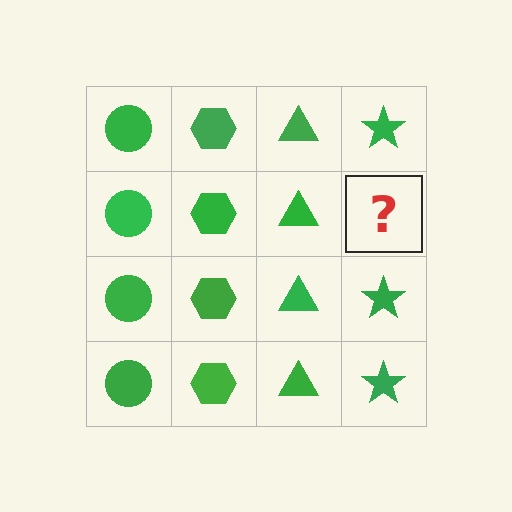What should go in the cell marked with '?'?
The missing cell should contain a green star.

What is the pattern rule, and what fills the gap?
The rule is that each column has a consistent shape. The gap should be filled with a green star.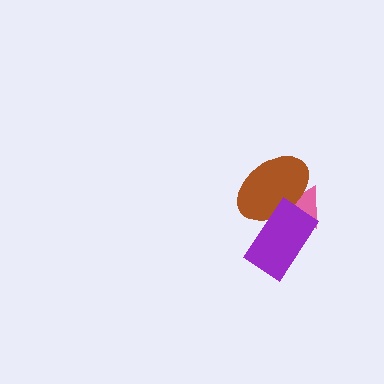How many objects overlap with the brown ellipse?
2 objects overlap with the brown ellipse.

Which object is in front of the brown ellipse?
The purple rectangle is in front of the brown ellipse.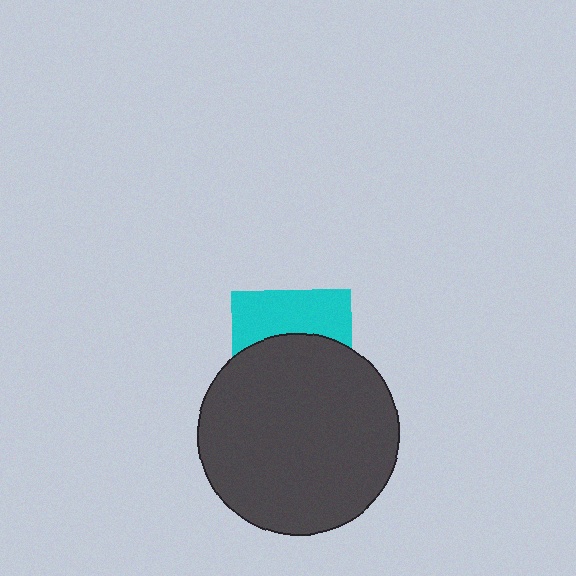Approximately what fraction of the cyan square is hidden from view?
Roughly 59% of the cyan square is hidden behind the dark gray circle.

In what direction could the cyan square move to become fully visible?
The cyan square could move up. That would shift it out from behind the dark gray circle entirely.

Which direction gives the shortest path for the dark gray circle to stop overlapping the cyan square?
Moving down gives the shortest separation.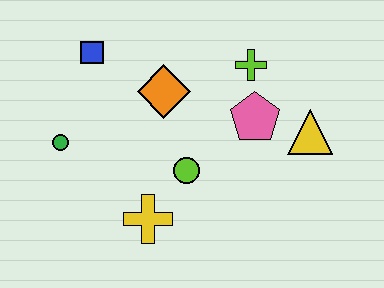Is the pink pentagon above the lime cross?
No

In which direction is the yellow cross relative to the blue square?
The yellow cross is below the blue square.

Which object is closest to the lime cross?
The pink pentagon is closest to the lime cross.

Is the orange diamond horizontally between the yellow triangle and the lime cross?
No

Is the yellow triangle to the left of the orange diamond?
No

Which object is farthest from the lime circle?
The blue square is farthest from the lime circle.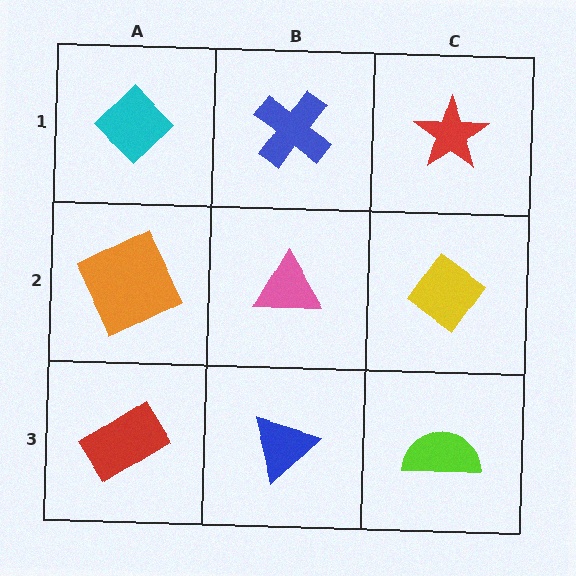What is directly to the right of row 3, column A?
A blue triangle.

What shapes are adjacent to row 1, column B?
A pink triangle (row 2, column B), a cyan diamond (row 1, column A), a red star (row 1, column C).